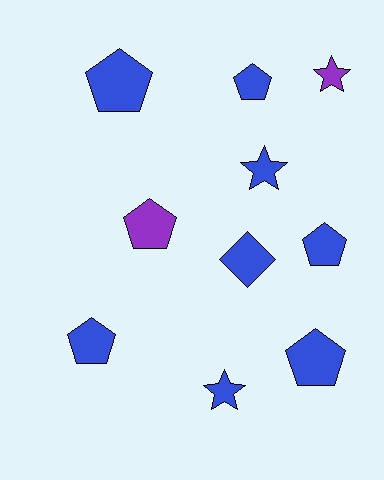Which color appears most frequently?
Blue, with 8 objects.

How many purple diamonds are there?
There are no purple diamonds.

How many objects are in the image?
There are 10 objects.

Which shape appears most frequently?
Pentagon, with 6 objects.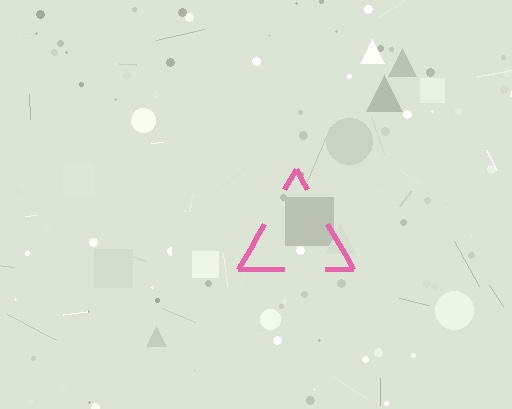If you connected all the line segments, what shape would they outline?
They would outline a triangle.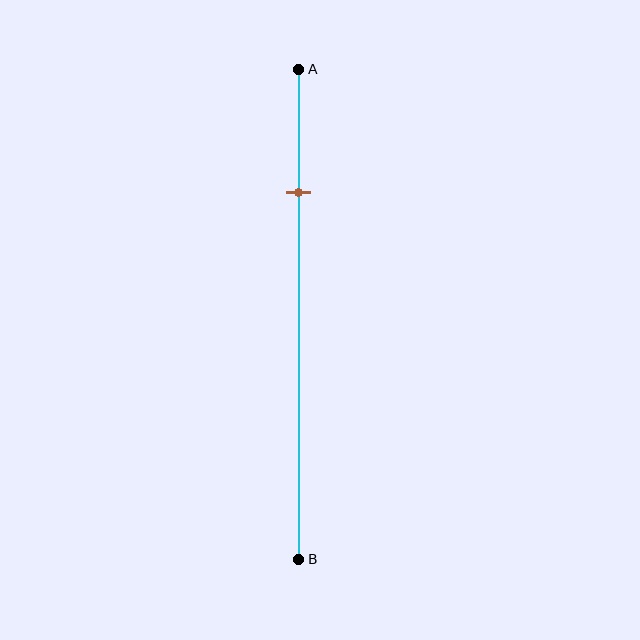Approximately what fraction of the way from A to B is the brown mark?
The brown mark is approximately 25% of the way from A to B.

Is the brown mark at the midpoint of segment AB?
No, the mark is at about 25% from A, not at the 50% midpoint.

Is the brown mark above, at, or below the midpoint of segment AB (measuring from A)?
The brown mark is above the midpoint of segment AB.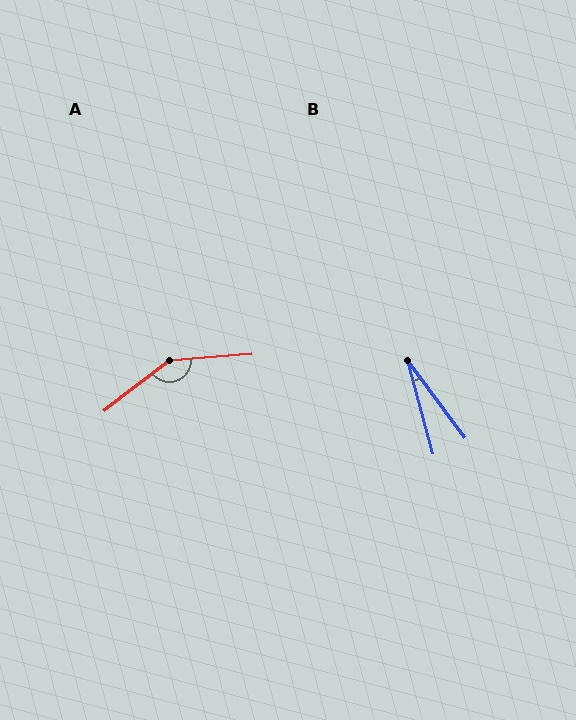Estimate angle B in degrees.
Approximately 22 degrees.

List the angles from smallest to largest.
B (22°), A (147°).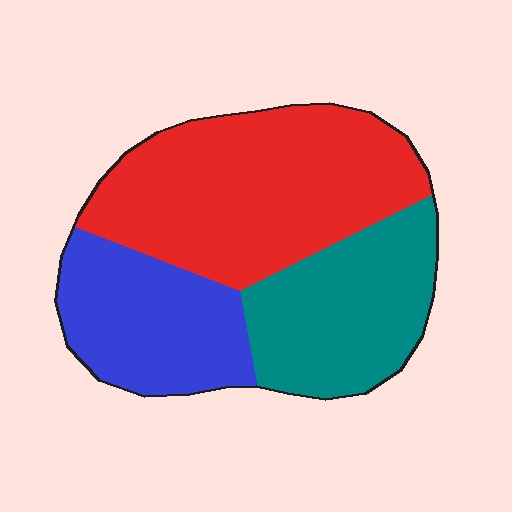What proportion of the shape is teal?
Teal takes up about one quarter (1/4) of the shape.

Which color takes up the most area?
Red, at roughly 45%.